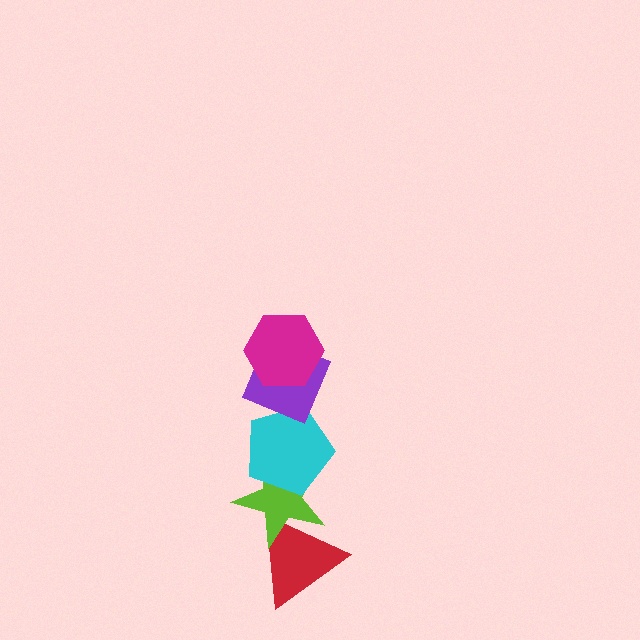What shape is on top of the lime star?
The cyan pentagon is on top of the lime star.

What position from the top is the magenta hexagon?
The magenta hexagon is 1st from the top.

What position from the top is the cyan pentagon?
The cyan pentagon is 3rd from the top.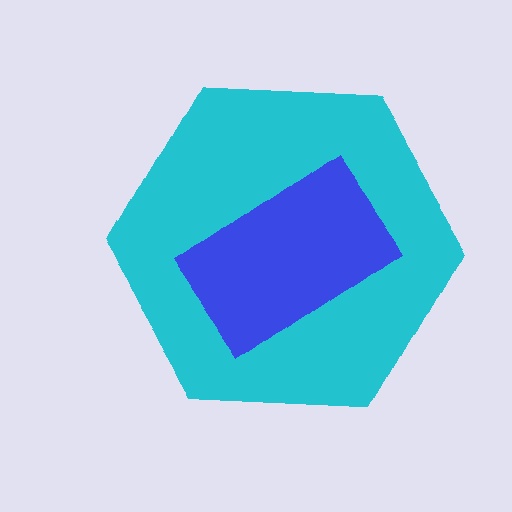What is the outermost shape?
The cyan hexagon.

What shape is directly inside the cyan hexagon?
The blue rectangle.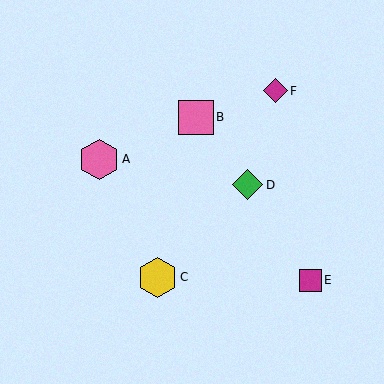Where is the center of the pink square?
The center of the pink square is at (196, 117).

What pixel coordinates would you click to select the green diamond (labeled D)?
Click at (248, 185) to select the green diamond D.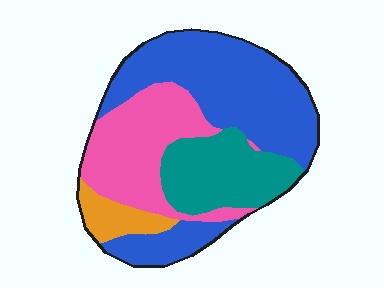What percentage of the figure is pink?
Pink takes up about one quarter (1/4) of the figure.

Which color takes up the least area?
Orange, at roughly 5%.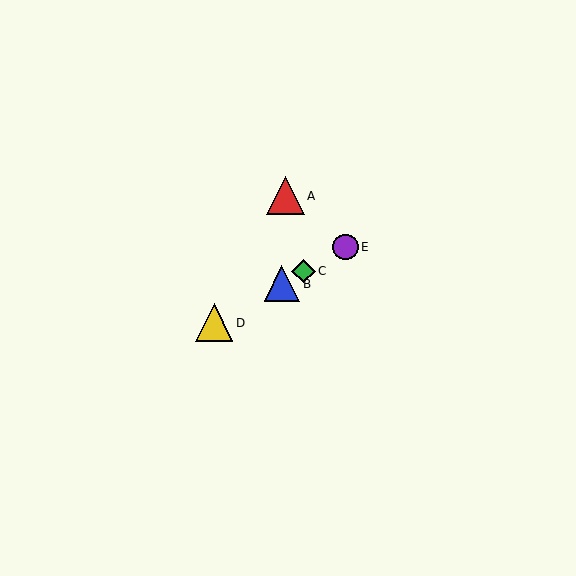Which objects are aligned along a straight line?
Objects B, C, D, E are aligned along a straight line.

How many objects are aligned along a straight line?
4 objects (B, C, D, E) are aligned along a straight line.